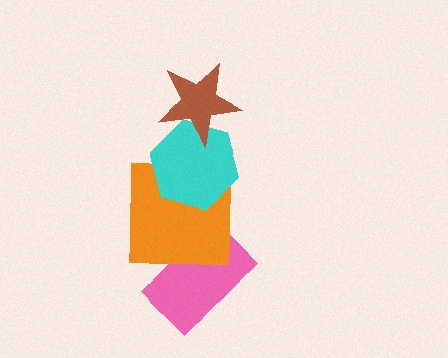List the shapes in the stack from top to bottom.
From top to bottom: the brown star, the cyan hexagon, the orange square, the pink rectangle.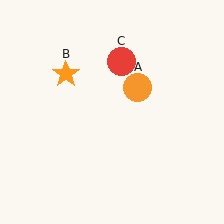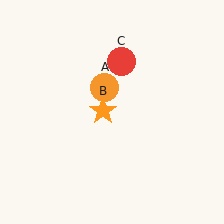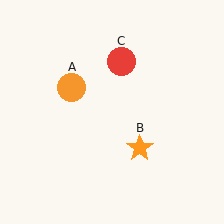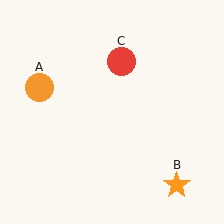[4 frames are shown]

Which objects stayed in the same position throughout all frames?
Red circle (object C) remained stationary.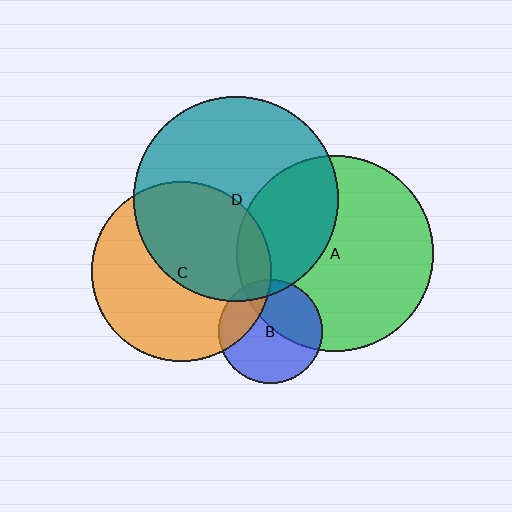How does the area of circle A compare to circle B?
Approximately 3.6 times.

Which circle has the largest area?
Circle D (teal).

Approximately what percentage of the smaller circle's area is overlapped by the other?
Approximately 35%.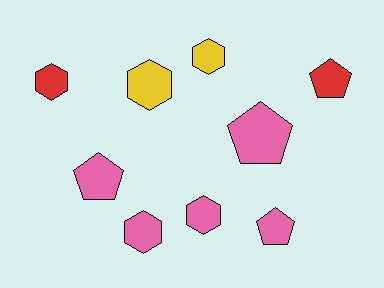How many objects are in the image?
There are 9 objects.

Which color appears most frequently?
Pink, with 5 objects.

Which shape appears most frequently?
Hexagon, with 5 objects.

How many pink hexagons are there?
There are 2 pink hexagons.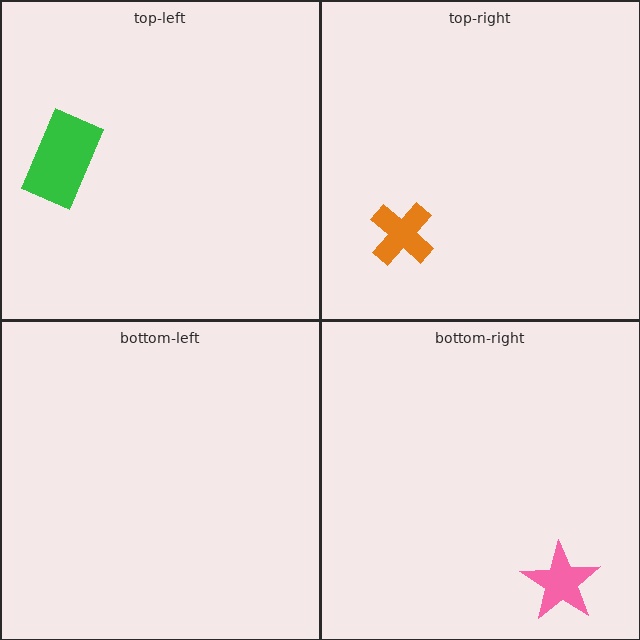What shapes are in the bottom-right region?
The pink star.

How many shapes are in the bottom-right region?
1.